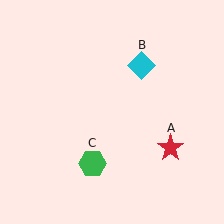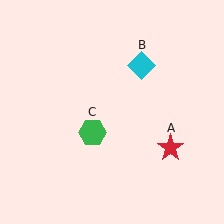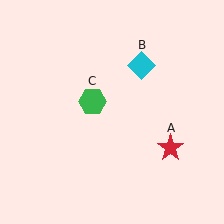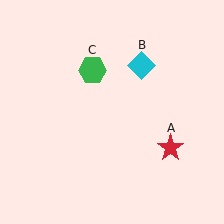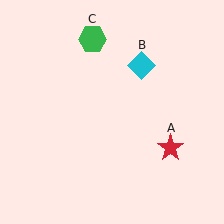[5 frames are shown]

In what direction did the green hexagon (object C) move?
The green hexagon (object C) moved up.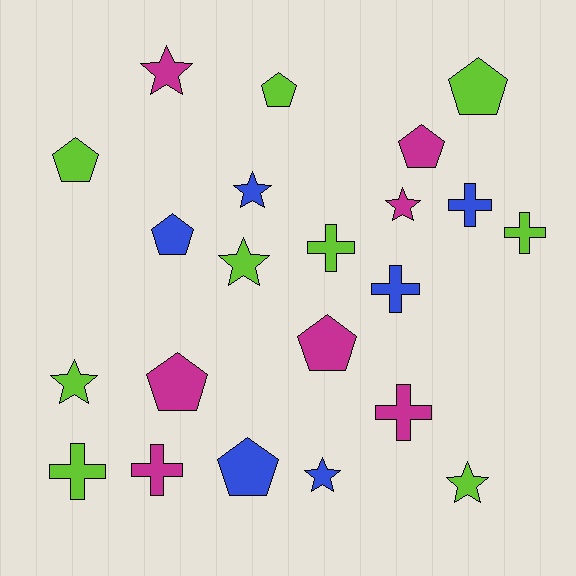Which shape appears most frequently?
Pentagon, with 8 objects.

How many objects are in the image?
There are 22 objects.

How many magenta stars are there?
There are 2 magenta stars.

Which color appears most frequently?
Lime, with 9 objects.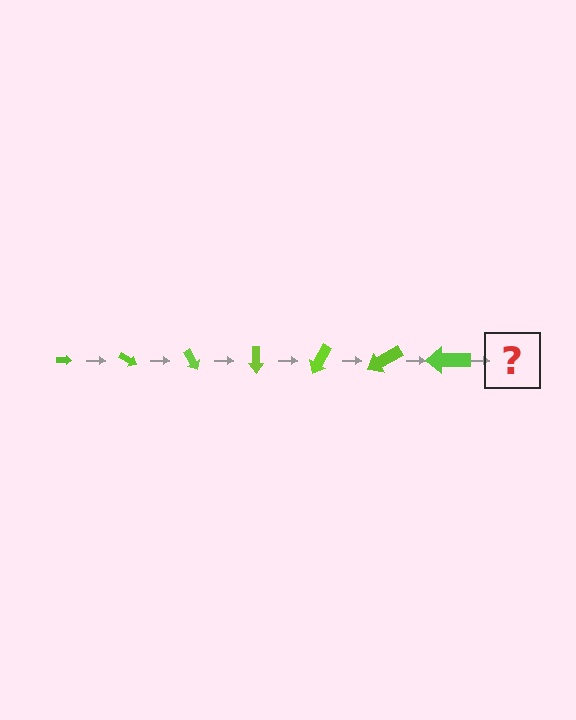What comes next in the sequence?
The next element should be an arrow, larger than the previous one and rotated 210 degrees from the start.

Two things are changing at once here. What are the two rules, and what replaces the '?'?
The two rules are that the arrow grows larger each step and it rotates 30 degrees each step. The '?' should be an arrow, larger than the previous one and rotated 210 degrees from the start.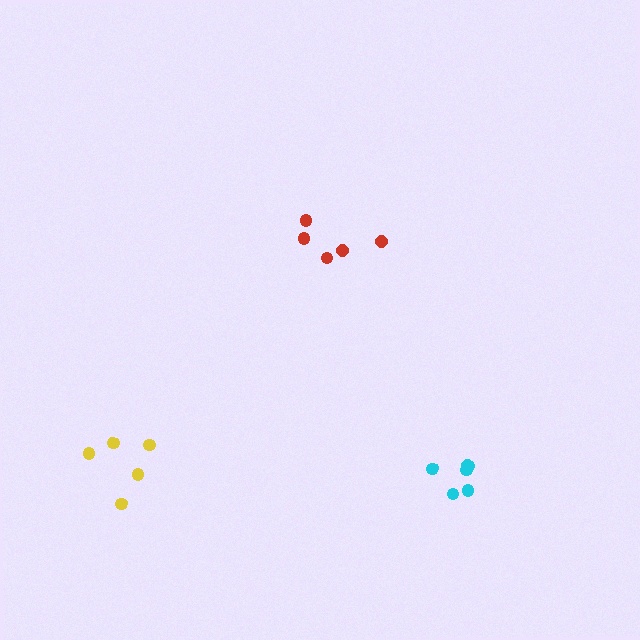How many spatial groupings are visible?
There are 3 spatial groupings.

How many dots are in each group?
Group 1: 5 dots, Group 2: 6 dots, Group 3: 5 dots (16 total).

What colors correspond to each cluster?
The clusters are colored: red, cyan, yellow.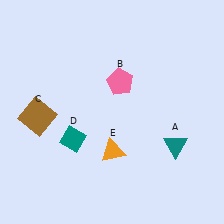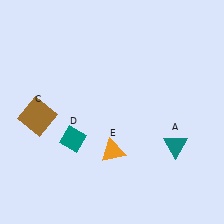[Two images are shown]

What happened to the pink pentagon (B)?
The pink pentagon (B) was removed in Image 2. It was in the top-right area of Image 1.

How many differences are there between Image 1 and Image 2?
There is 1 difference between the two images.